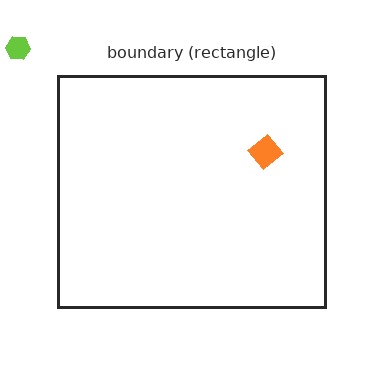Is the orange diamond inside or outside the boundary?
Inside.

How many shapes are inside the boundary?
1 inside, 1 outside.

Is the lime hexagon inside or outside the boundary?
Outside.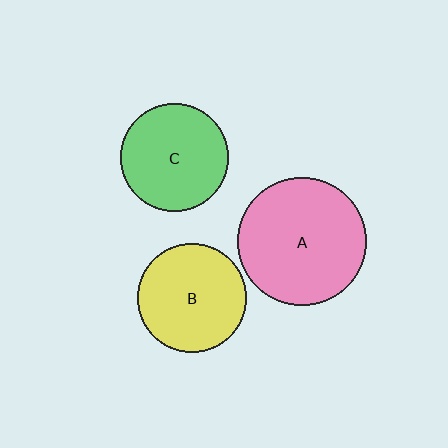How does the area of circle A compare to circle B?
Approximately 1.4 times.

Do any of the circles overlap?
No, none of the circles overlap.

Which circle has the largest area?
Circle A (pink).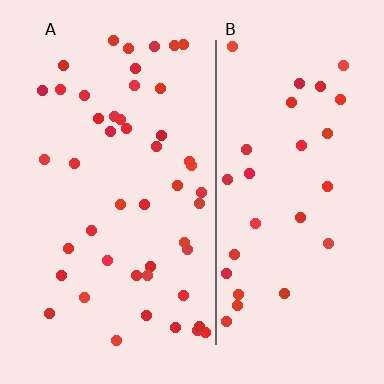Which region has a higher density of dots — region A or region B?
A (the left).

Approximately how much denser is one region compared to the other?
Approximately 1.6× — region A over region B.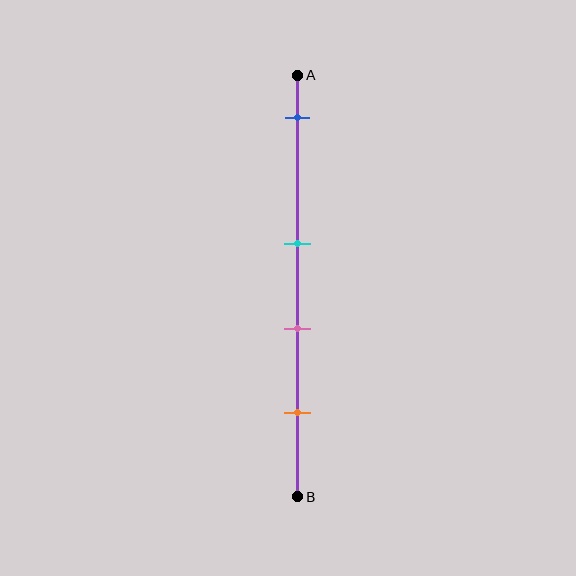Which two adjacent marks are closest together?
The cyan and pink marks are the closest adjacent pair.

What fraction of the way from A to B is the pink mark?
The pink mark is approximately 60% (0.6) of the way from A to B.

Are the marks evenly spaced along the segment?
No, the marks are not evenly spaced.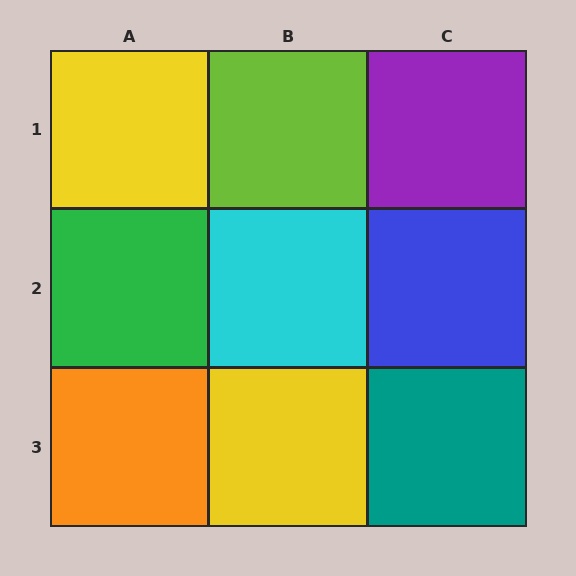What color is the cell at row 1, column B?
Lime.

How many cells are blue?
1 cell is blue.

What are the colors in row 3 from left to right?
Orange, yellow, teal.